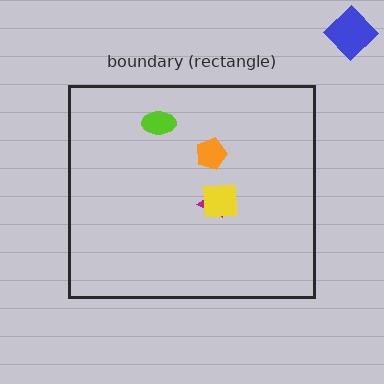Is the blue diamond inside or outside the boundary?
Outside.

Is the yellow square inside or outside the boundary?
Inside.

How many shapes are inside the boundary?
4 inside, 1 outside.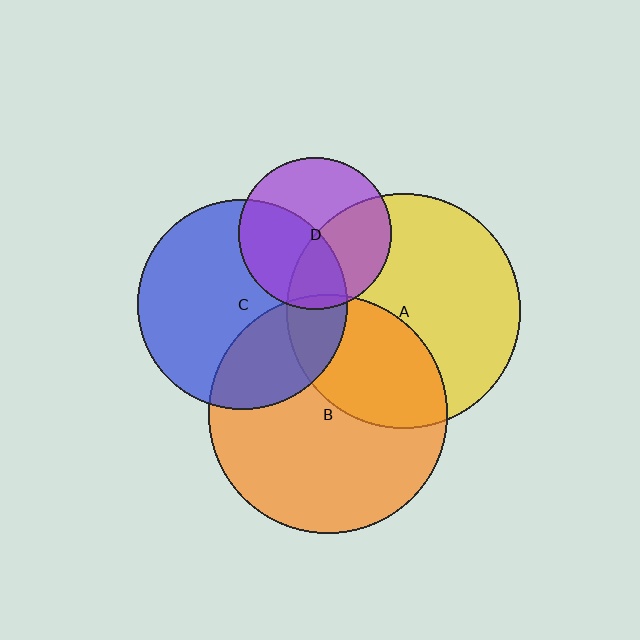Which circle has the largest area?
Circle B (orange).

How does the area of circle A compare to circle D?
Approximately 2.4 times.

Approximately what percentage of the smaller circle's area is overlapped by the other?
Approximately 35%.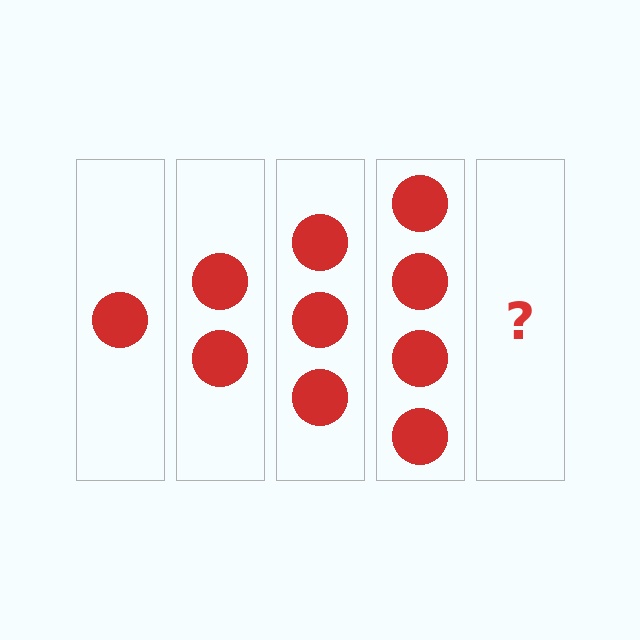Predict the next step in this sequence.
The next step is 5 circles.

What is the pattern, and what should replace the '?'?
The pattern is that each step adds one more circle. The '?' should be 5 circles.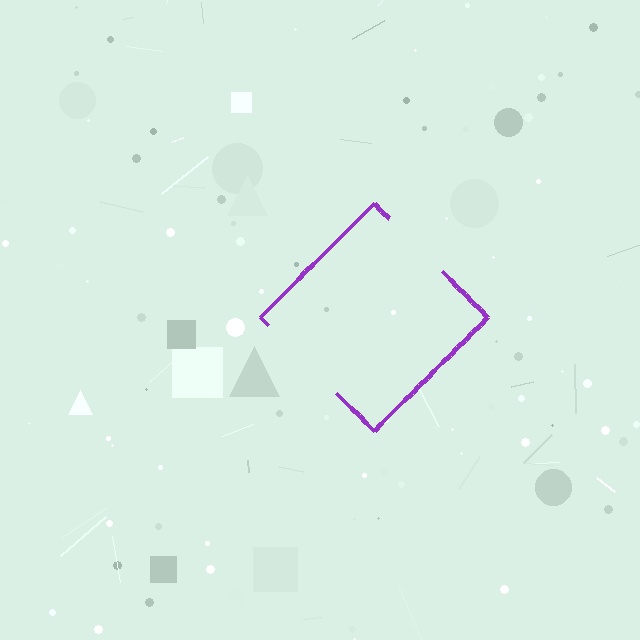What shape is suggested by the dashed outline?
The dashed outline suggests a diamond.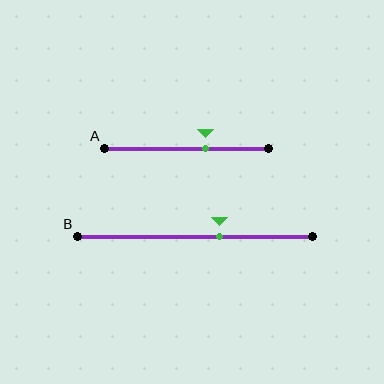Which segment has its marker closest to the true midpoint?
Segment B has its marker closest to the true midpoint.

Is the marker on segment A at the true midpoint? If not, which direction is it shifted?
No, the marker on segment A is shifted to the right by about 12% of the segment length.